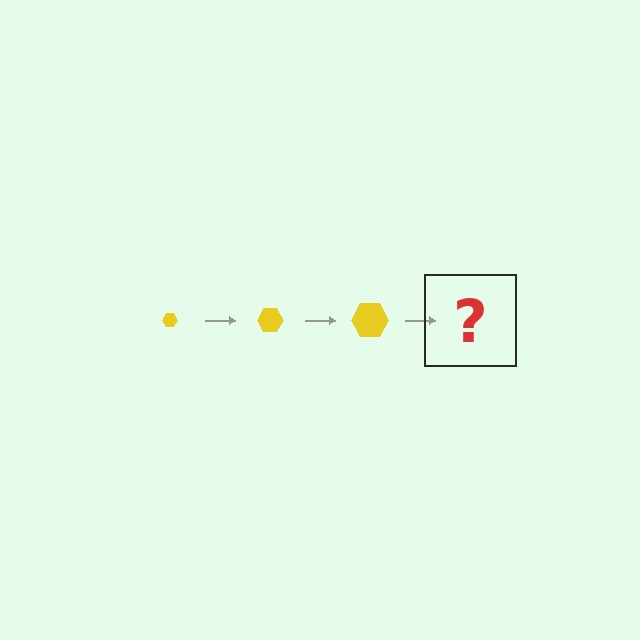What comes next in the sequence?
The next element should be a yellow hexagon, larger than the previous one.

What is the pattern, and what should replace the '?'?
The pattern is that the hexagon gets progressively larger each step. The '?' should be a yellow hexagon, larger than the previous one.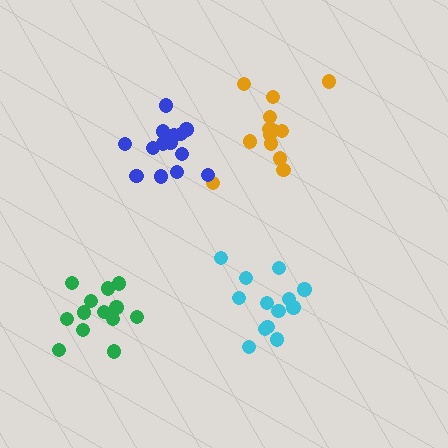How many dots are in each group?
Group 1: 13 dots, Group 2: 13 dots, Group 3: 15 dots, Group 4: 13 dots (54 total).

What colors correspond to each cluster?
The clusters are colored: orange, cyan, blue, green.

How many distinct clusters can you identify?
There are 4 distinct clusters.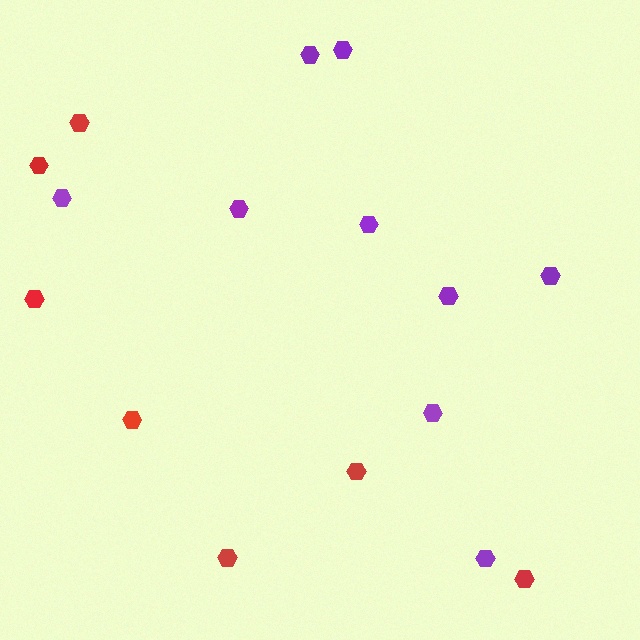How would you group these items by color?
There are 2 groups: one group of purple hexagons (9) and one group of red hexagons (7).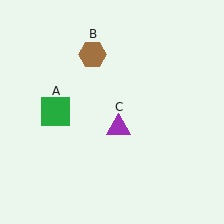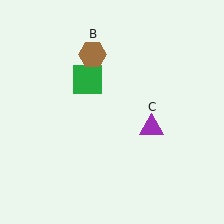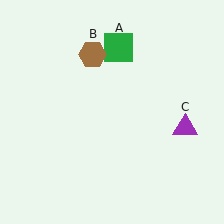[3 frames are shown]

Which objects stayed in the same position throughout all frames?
Brown hexagon (object B) remained stationary.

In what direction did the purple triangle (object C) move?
The purple triangle (object C) moved right.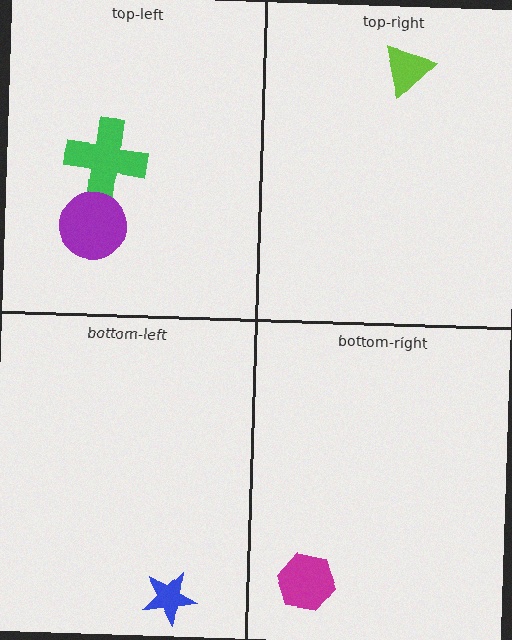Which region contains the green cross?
The top-left region.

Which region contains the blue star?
The bottom-left region.